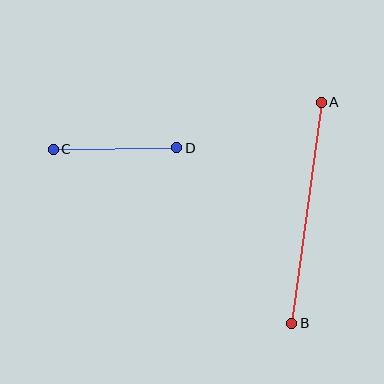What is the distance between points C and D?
The distance is approximately 123 pixels.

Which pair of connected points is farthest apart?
Points A and B are farthest apart.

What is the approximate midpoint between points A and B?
The midpoint is at approximately (307, 213) pixels.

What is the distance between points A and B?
The distance is approximately 223 pixels.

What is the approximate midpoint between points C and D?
The midpoint is at approximately (115, 149) pixels.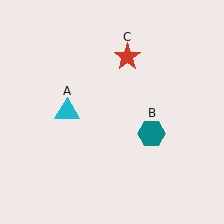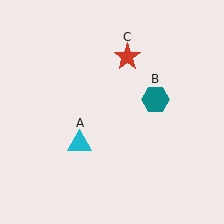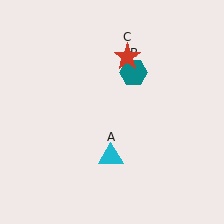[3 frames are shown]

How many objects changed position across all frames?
2 objects changed position: cyan triangle (object A), teal hexagon (object B).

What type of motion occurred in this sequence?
The cyan triangle (object A), teal hexagon (object B) rotated counterclockwise around the center of the scene.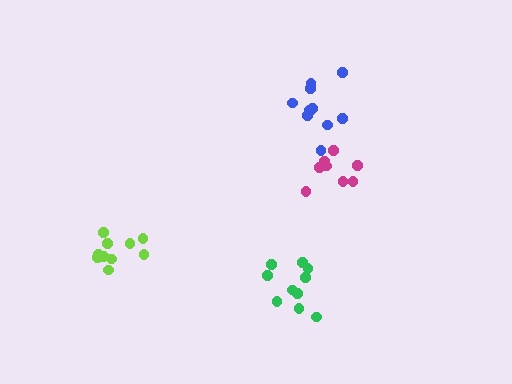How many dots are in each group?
Group 1: 11 dots, Group 2: 10 dots, Group 3: 9 dots, Group 4: 10 dots (40 total).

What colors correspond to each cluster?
The clusters are colored: blue, green, magenta, lime.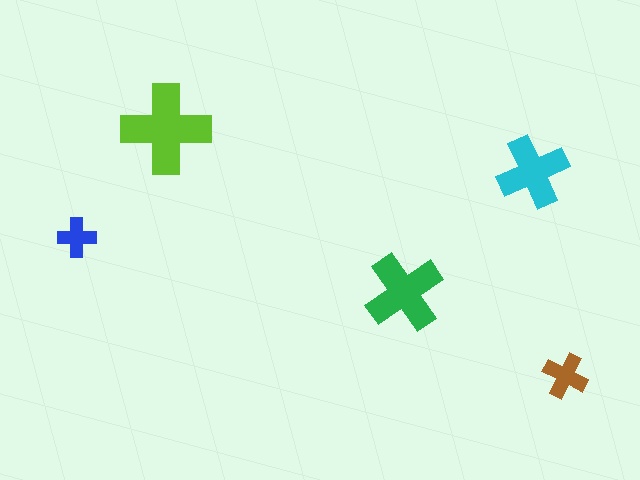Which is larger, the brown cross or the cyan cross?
The cyan one.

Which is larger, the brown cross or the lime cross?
The lime one.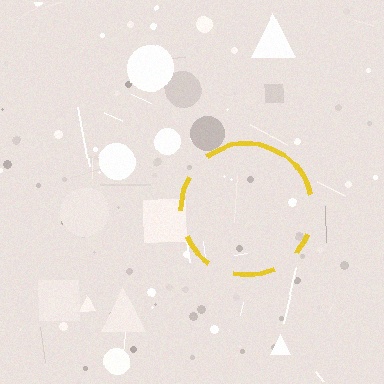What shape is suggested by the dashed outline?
The dashed outline suggests a circle.